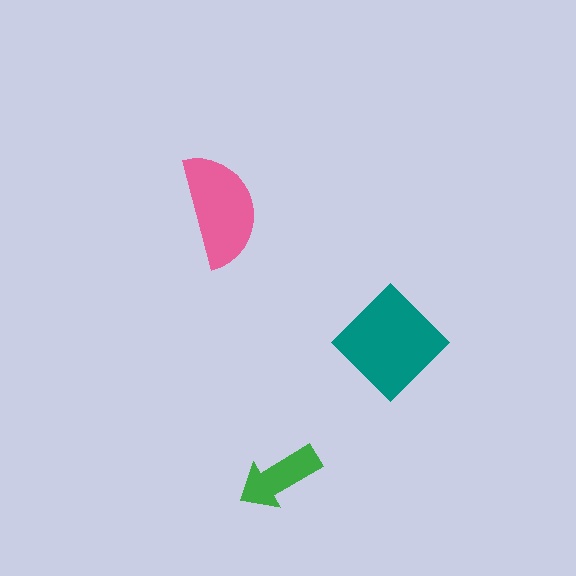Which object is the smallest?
The green arrow.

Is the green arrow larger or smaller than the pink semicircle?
Smaller.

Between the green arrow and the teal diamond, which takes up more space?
The teal diamond.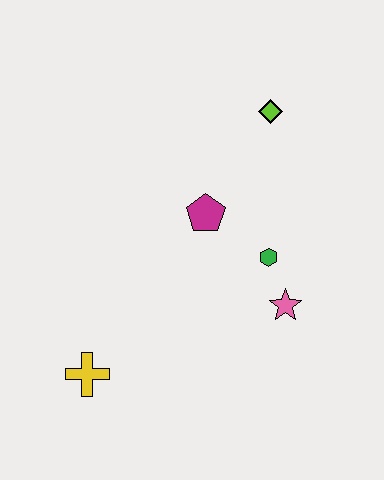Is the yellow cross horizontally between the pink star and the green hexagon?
No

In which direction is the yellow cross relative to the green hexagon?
The yellow cross is to the left of the green hexagon.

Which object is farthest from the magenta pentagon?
The yellow cross is farthest from the magenta pentagon.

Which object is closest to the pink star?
The green hexagon is closest to the pink star.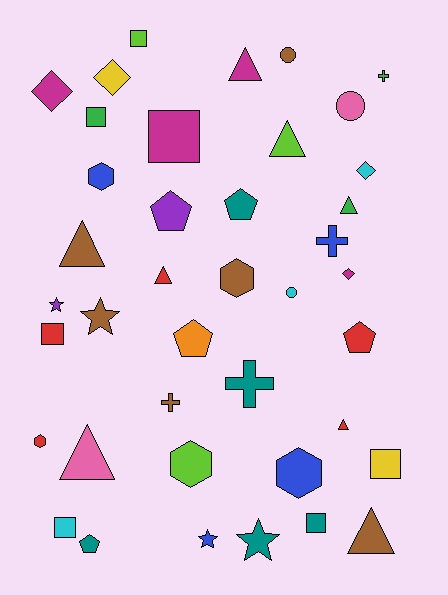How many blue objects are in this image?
There are 4 blue objects.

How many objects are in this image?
There are 40 objects.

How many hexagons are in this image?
There are 5 hexagons.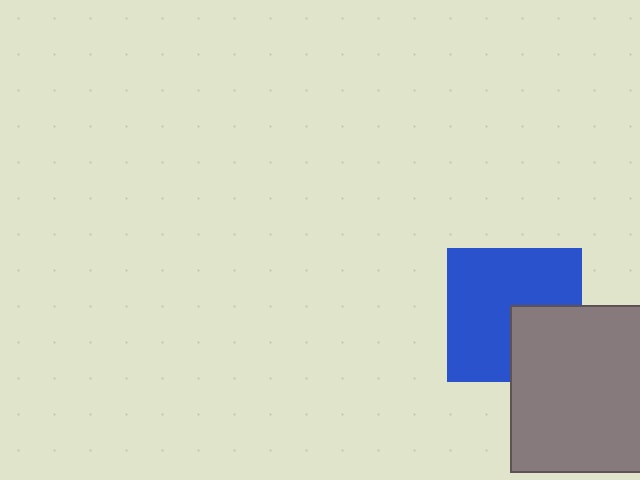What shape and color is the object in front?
The object in front is a gray square.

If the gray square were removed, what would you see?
You would see the complete blue square.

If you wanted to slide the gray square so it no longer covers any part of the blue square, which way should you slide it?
Slide it toward the lower-right — that is the most direct way to separate the two shapes.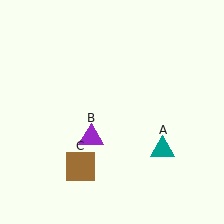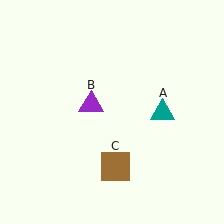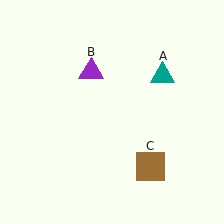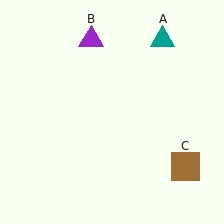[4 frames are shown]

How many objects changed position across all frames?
3 objects changed position: teal triangle (object A), purple triangle (object B), brown square (object C).